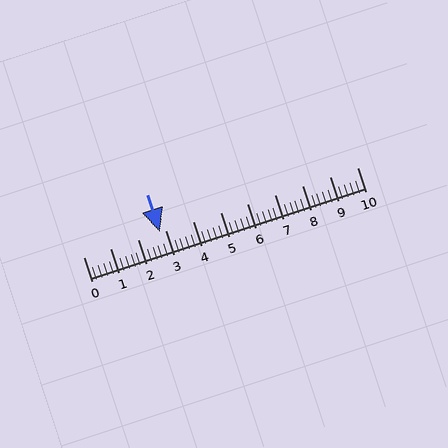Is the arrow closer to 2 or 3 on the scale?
The arrow is closer to 3.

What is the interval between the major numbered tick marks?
The major tick marks are spaced 1 units apart.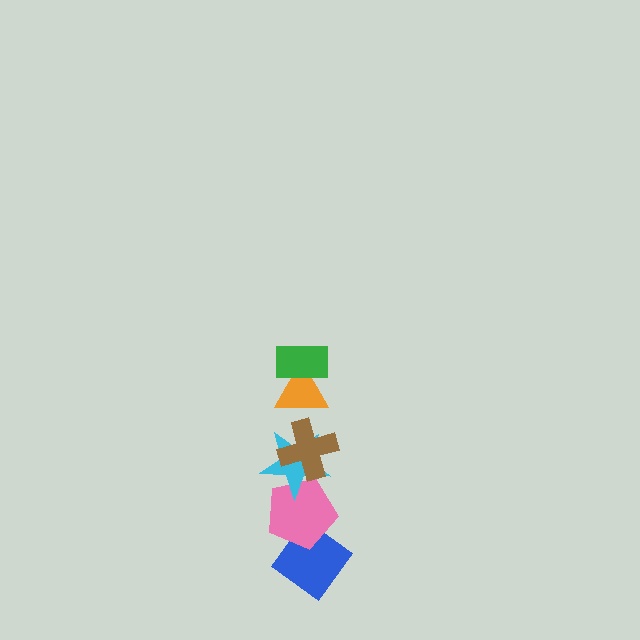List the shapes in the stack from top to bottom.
From top to bottom: the green rectangle, the orange triangle, the brown cross, the cyan star, the pink pentagon, the blue diamond.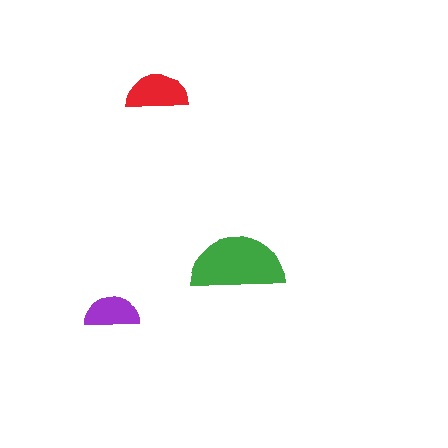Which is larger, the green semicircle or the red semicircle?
The green one.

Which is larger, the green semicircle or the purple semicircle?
The green one.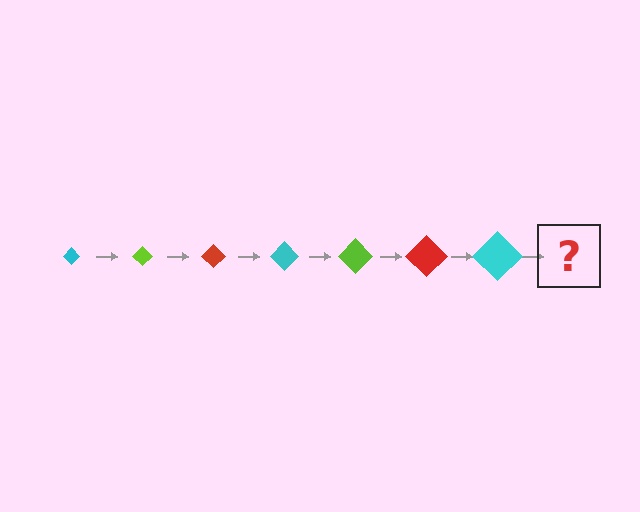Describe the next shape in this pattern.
It should be a lime diamond, larger than the previous one.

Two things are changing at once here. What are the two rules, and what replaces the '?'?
The two rules are that the diamond grows larger each step and the color cycles through cyan, lime, and red. The '?' should be a lime diamond, larger than the previous one.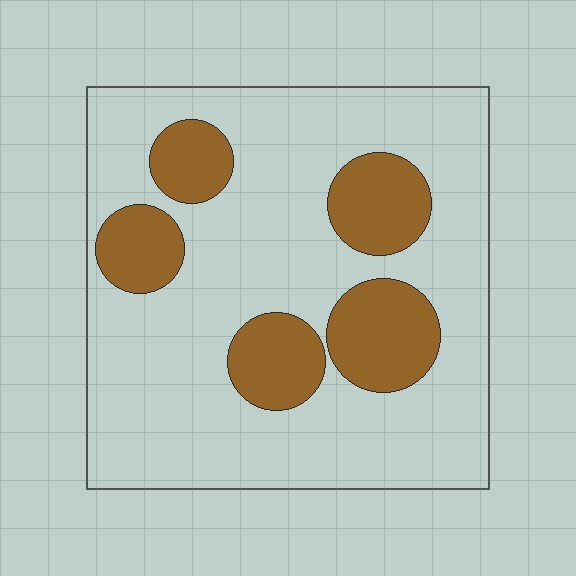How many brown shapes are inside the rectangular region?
5.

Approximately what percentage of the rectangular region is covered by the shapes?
Approximately 25%.